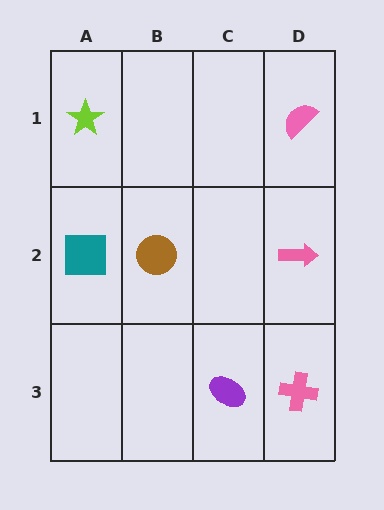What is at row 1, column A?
A lime star.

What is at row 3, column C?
A purple ellipse.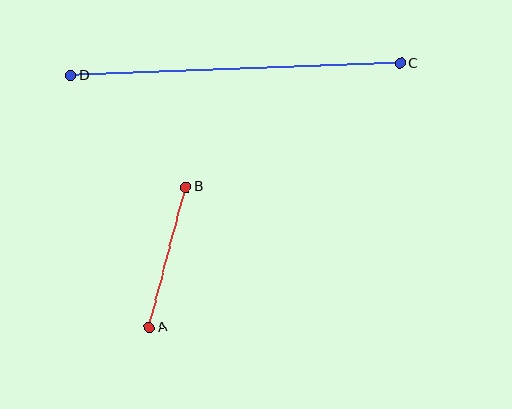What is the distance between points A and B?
The distance is approximately 145 pixels.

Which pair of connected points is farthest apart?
Points C and D are farthest apart.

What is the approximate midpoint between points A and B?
The midpoint is at approximately (168, 257) pixels.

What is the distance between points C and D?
The distance is approximately 329 pixels.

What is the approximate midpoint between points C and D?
The midpoint is at approximately (235, 69) pixels.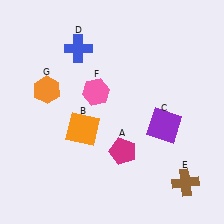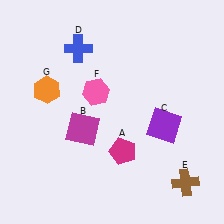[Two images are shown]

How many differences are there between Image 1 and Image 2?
There is 1 difference between the two images.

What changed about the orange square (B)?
In Image 1, B is orange. In Image 2, it changed to magenta.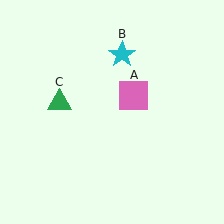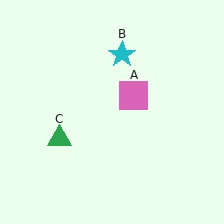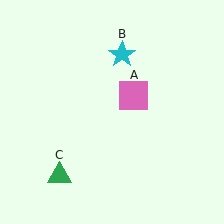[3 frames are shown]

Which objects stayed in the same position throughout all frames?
Pink square (object A) and cyan star (object B) remained stationary.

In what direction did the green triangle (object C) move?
The green triangle (object C) moved down.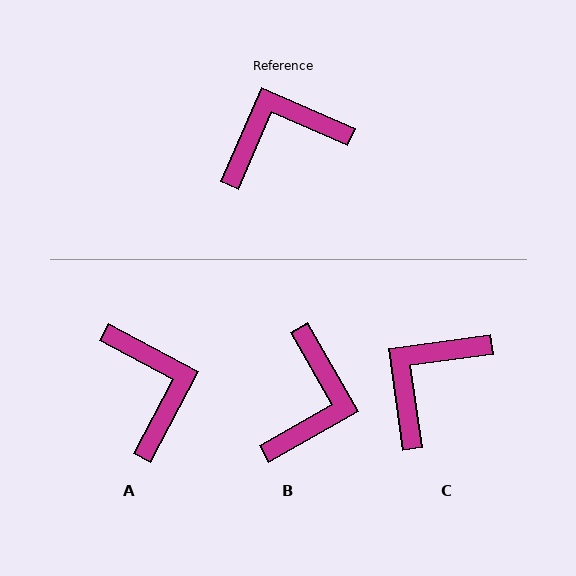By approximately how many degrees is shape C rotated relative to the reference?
Approximately 31 degrees counter-clockwise.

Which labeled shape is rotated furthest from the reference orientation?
B, about 127 degrees away.